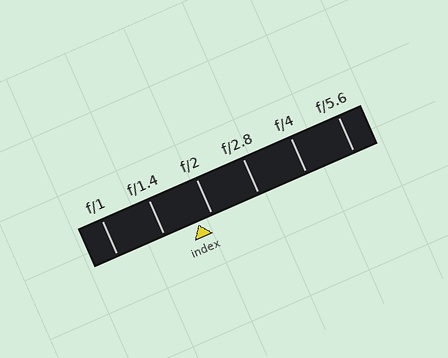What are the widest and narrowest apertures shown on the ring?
The widest aperture shown is f/1 and the narrowest is f/5.6.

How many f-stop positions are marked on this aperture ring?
There are 6 f-stop positions marked.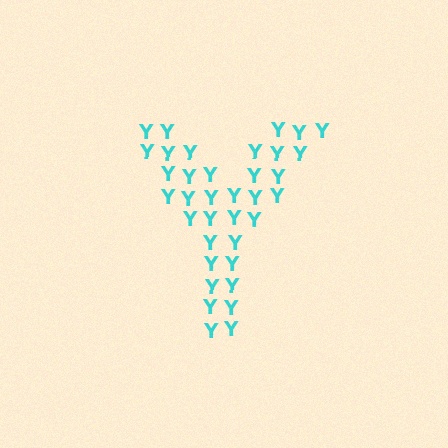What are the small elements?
The small elements are letter Y's.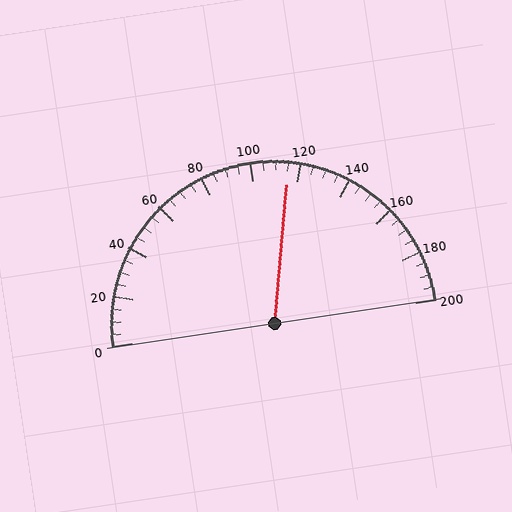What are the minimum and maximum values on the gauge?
The gauge ranges from 0 to 200.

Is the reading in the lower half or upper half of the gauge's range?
The reading is in the upper half of the range (0 to 200).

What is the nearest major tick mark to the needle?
The nearest major tick mark is 120.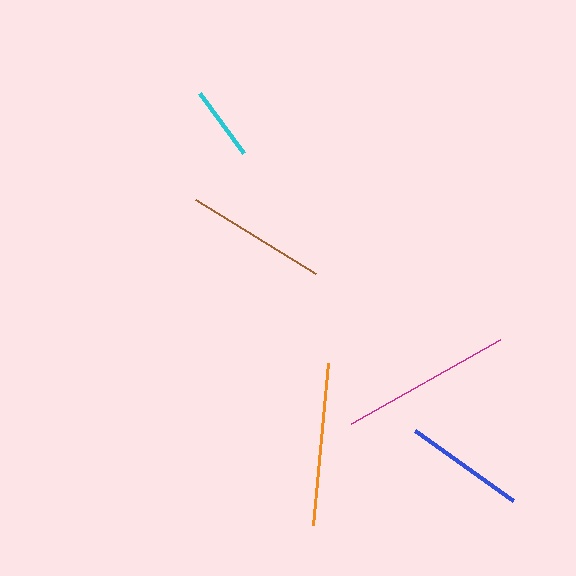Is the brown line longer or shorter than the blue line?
The brown line is longer than the blue line.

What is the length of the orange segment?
The orange segment is approximately 163 pixels long.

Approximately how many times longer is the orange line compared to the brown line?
The orange line is approximately 1.2 times the length of the brown line.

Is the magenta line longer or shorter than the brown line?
The magenta line is longer than the brown line.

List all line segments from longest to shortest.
From longest to shortest: magenta, orange, brown, blue, cyan.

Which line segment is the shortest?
The cyan line is the shortest at approximately 74 pixels.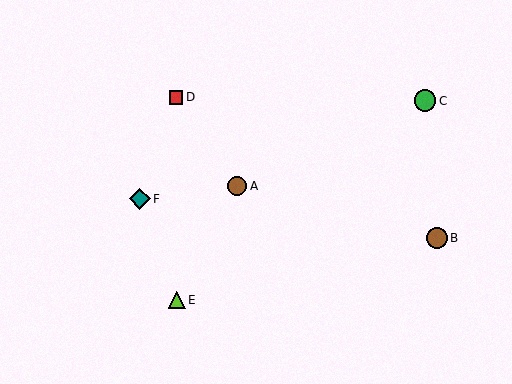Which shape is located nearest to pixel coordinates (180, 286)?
The lime triangle (labeled E) at (177, 300) is nearest to that location.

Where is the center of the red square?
The center of the red square is at (176, 97).